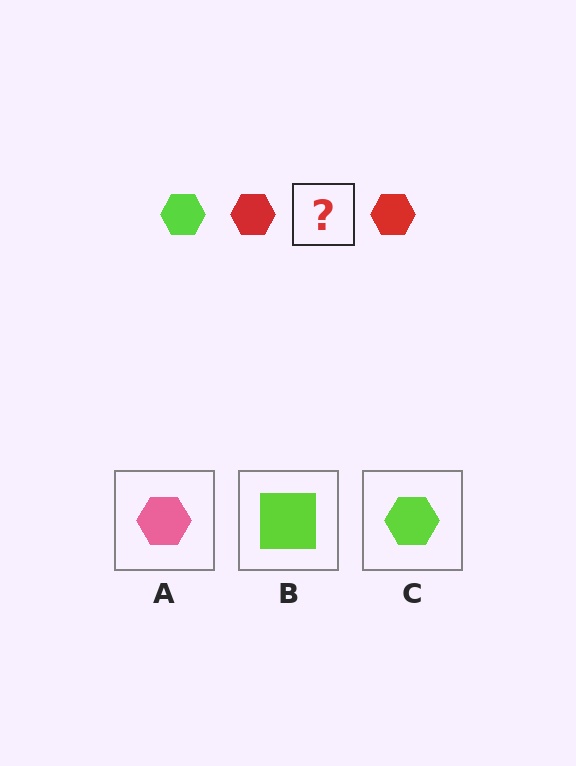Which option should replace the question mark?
Option C.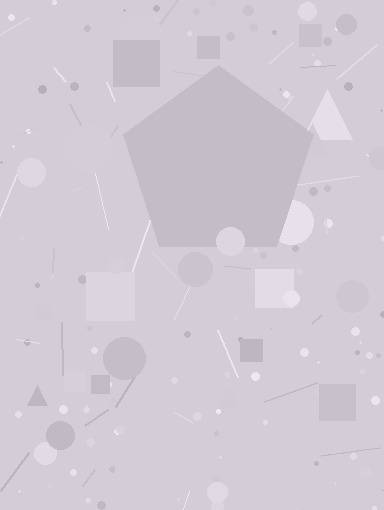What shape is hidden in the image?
A pentagon is hidden in the image.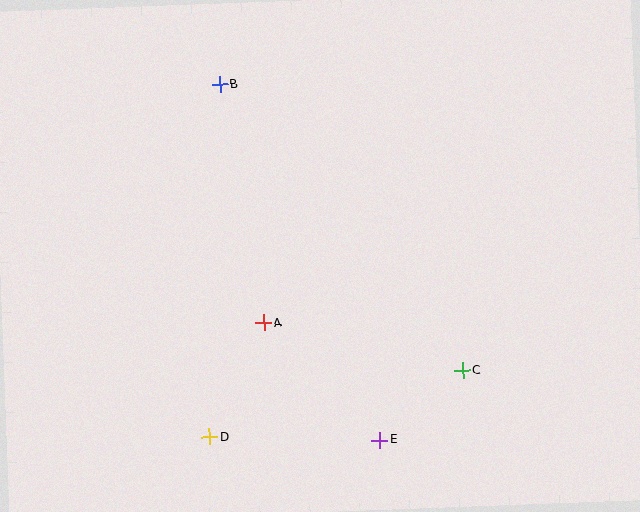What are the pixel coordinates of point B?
Point B is at (220, 84).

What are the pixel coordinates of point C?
Point C is at (463, 371).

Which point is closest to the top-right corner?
Point C is closest to the top-right corner.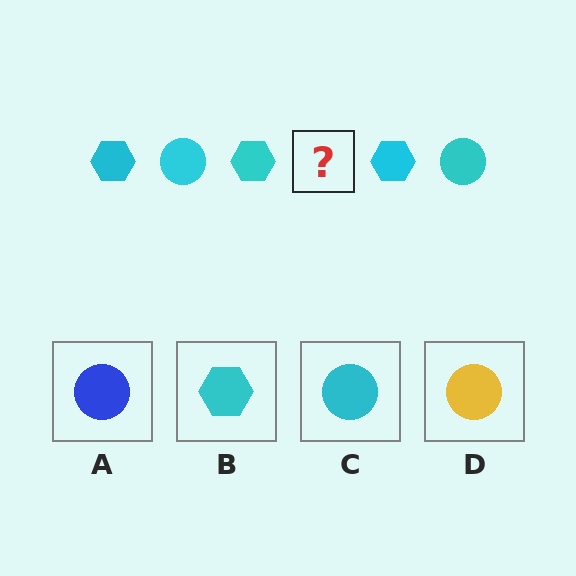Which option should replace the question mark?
Option C.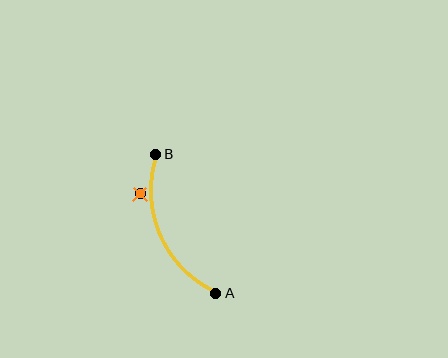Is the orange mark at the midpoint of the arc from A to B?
No — the orange mark does not lie on the arc at all. It sits slightly outside the curve.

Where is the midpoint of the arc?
The arc midpoint is the point on the curve farthest from the straight line joining A and B. It sits to the left of that line.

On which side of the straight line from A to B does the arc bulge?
The arc bulges to the left of the straight line connecting A and B.